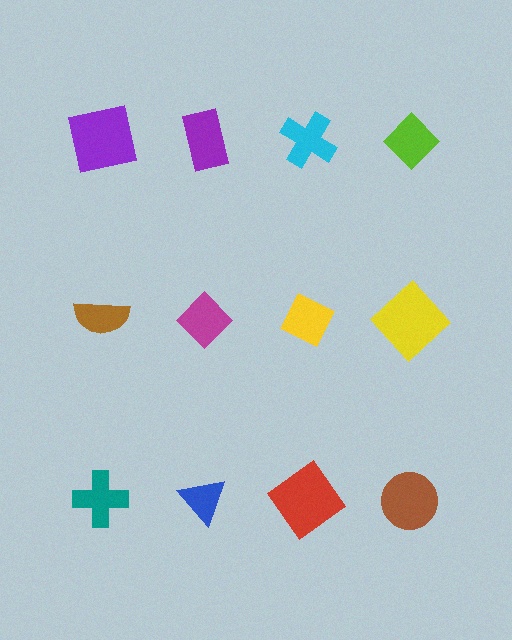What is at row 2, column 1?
A brown semicircle.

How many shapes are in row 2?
4 shapes.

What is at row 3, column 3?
A red diamond.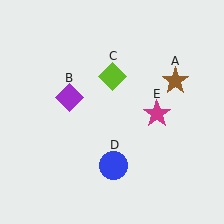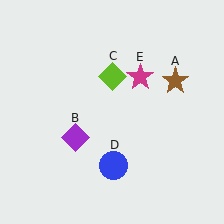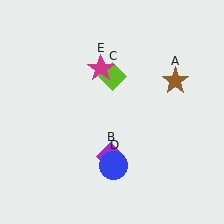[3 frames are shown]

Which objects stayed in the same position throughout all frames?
Brown star (object A) and lime diamond (object C) and blue circle (object D) remained stationary.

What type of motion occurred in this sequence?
The purple diamond (object B), magenta star (object E) rotated counterclockwise around the center of the scene.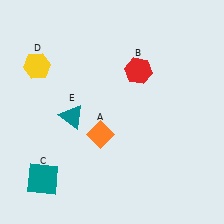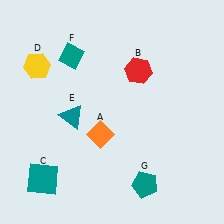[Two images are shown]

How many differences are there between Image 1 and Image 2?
There are 2 differences between the two images.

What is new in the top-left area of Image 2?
A teal diamond (F) was added in the top-left area of Image 2.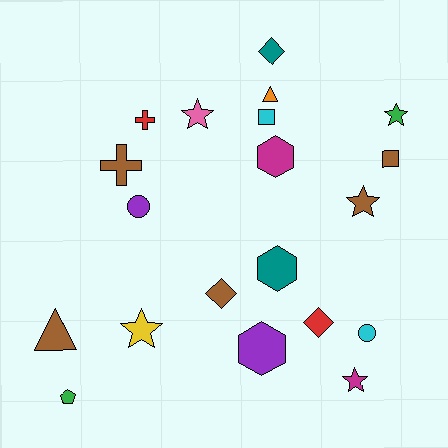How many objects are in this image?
There are 20 objects.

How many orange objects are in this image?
There is 1 orange object.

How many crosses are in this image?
There are 2 crosses.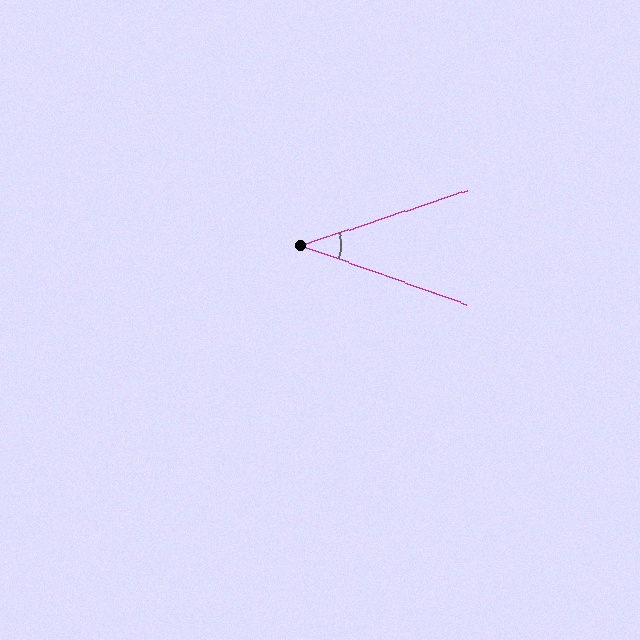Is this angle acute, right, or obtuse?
It is acute.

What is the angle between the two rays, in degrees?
Approximately 38 degrees.